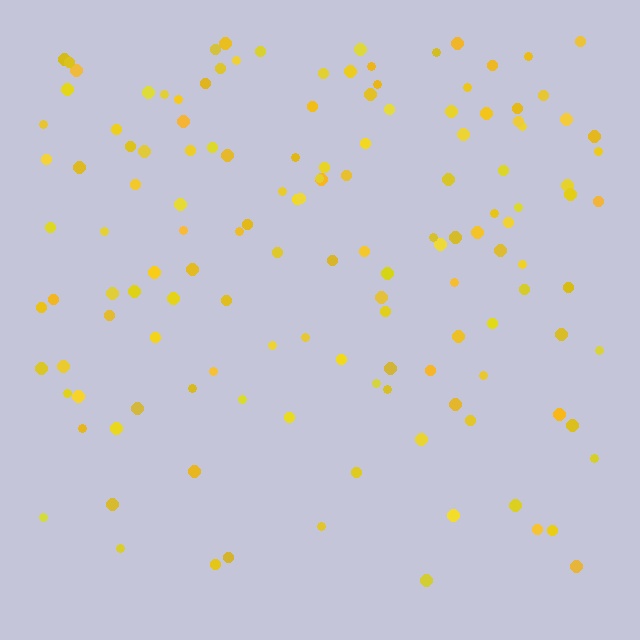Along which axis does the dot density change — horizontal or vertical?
Vertical.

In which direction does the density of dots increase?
From bottom to top, with the top side densest.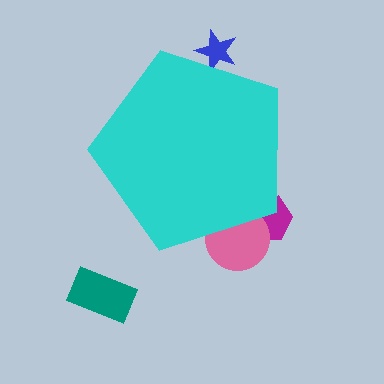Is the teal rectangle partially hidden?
No, the teal rectangle is fully visible.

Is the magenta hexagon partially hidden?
Yes, the magenta hexagon is partially hidden behind the cyan pentagon.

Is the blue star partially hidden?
Yes, the blue star is partially hidden behind the cyan pentagon.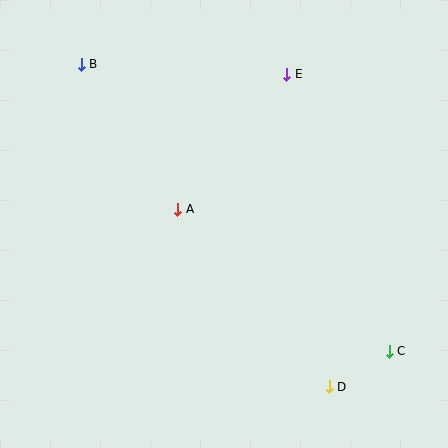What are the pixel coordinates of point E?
Point E is at (287, 74).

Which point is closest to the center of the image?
Point A at (178, 209) is closest to the center.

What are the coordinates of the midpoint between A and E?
The midpoint between A and E is at (232, 142).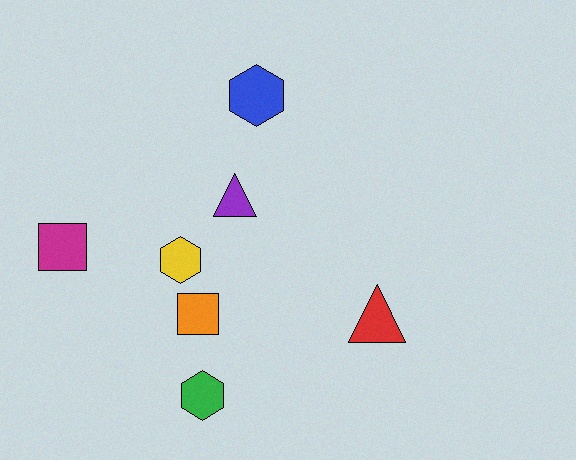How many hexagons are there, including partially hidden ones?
There are 3 hexagons.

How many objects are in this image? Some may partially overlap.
There are 7 objects.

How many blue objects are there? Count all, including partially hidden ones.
There is 1 blue object.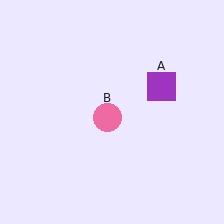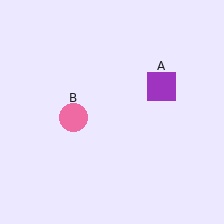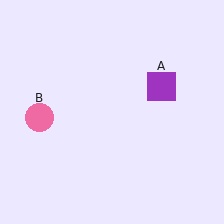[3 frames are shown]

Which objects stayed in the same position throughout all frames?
Purple square (object A) remained stationary.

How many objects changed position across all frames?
1 object changed position: pink circle (object B).